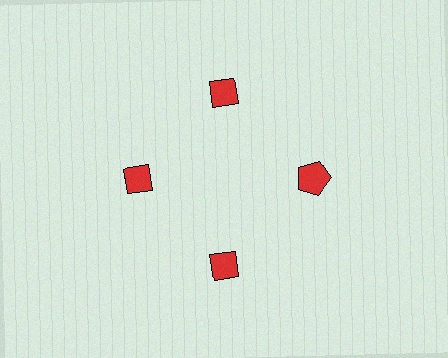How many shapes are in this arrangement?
There are 4 shapes arranged in a ring pattern.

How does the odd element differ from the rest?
It has a different shape: pentagon instead of diamond.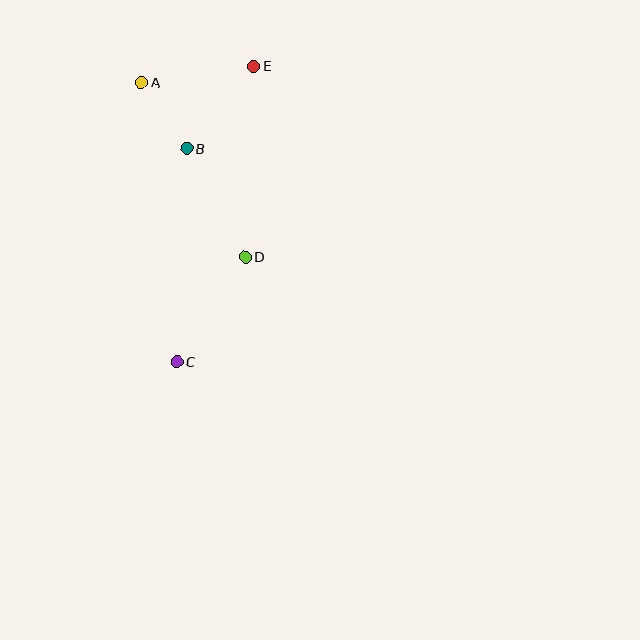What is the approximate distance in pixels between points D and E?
The distance between D and E is approximately 191 pixels.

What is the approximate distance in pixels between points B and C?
The distance between B and C is approximately 213 pixels.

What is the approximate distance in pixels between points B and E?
The distance between B and E is approximately 106 pixels.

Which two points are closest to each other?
Points A and B are closest to each other.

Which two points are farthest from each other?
Points C and E are farthest from each other.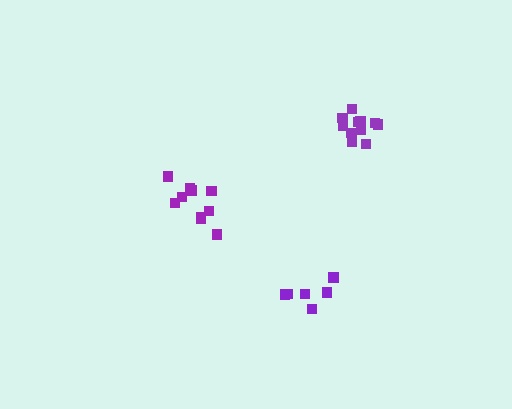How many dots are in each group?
Group 1: 10 dots, Group 2: 6 dots, Group 3: 11 dots (27 total).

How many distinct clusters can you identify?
There are 3 distinct clusters.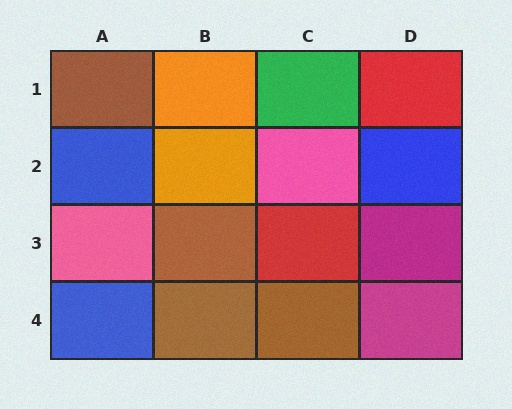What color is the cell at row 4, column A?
Blue.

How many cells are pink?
2 cells are pink.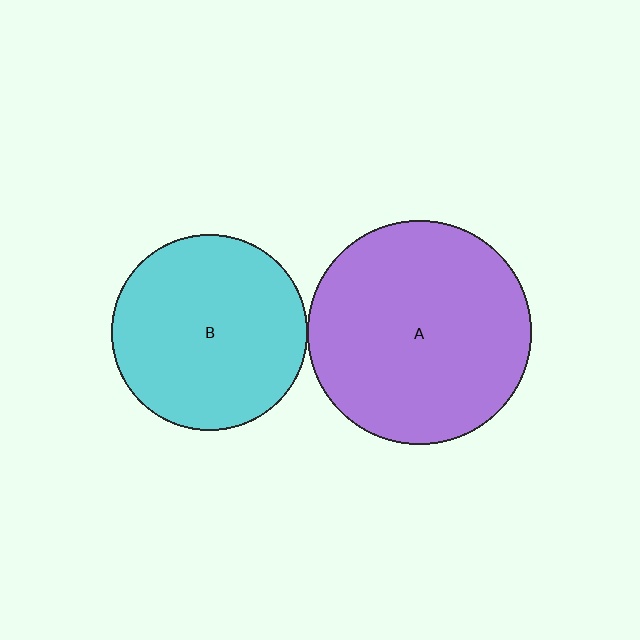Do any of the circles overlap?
No, none of the circles overlap.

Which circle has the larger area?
Circle A (purple).